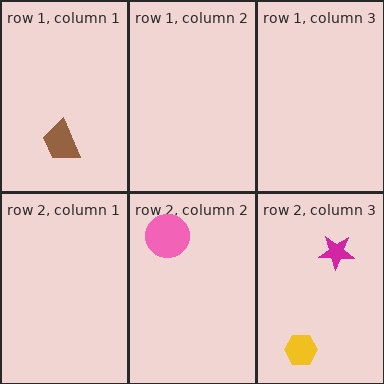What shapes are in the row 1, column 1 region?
The brown trapezoid.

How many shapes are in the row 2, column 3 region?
2.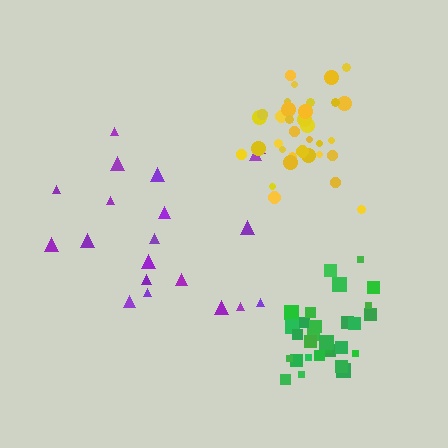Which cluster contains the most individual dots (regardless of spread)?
Yellow (35).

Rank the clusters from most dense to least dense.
yellow, green, purple.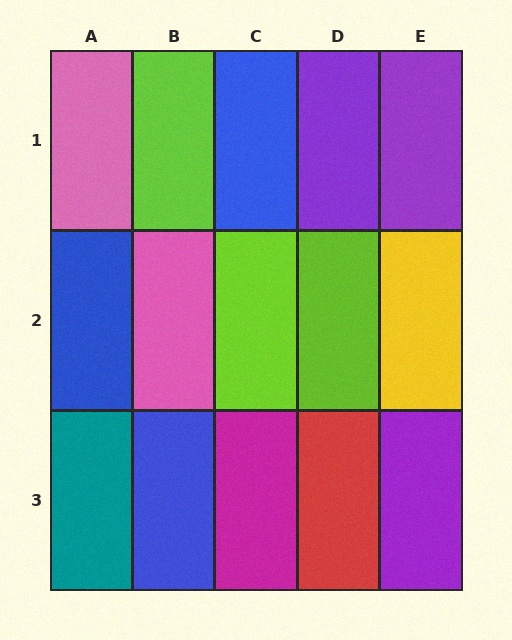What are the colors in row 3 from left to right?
Teal, blue, magenta, red, purple.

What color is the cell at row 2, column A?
Blue.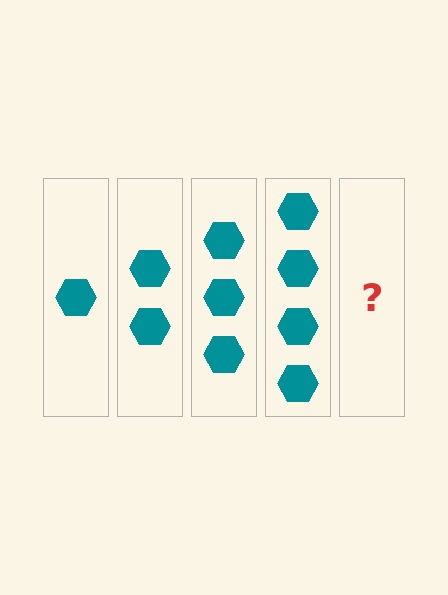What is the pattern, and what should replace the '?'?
The pattern is that each step adds one more hexagon. The '?' should be 5 hexagons.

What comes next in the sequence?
The next element should be 5 hexagons.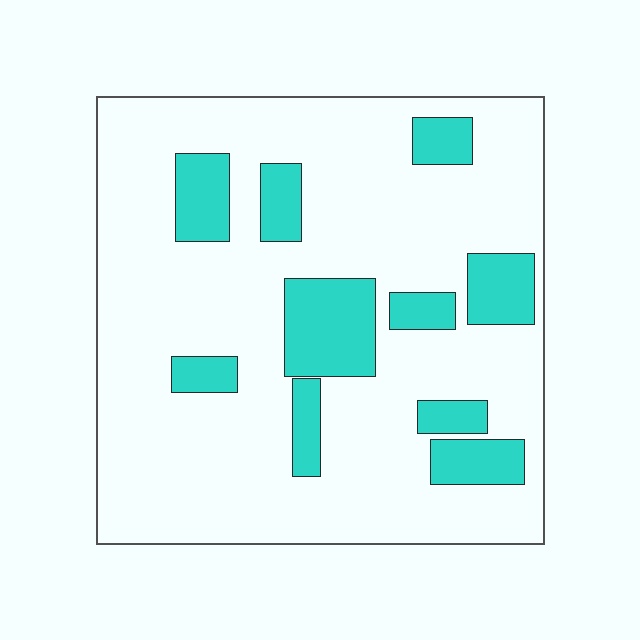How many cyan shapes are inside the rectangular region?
10.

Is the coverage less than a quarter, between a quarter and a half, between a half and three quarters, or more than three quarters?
Less than a quarter.